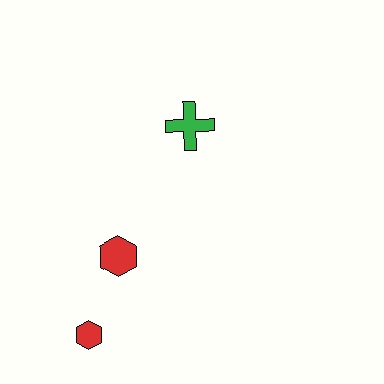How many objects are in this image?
There are 3 objects.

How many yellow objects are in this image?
There are no yellow objects.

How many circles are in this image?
There are no circles.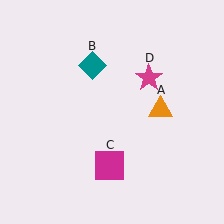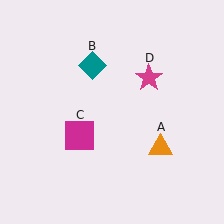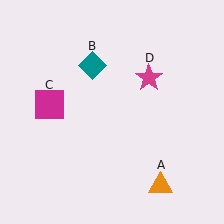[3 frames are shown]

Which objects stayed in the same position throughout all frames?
Teal diamond (object B) and magenta star (object D) remained stationary.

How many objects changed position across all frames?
2 objects changed position: orange triangle (object A), magenta square (object C).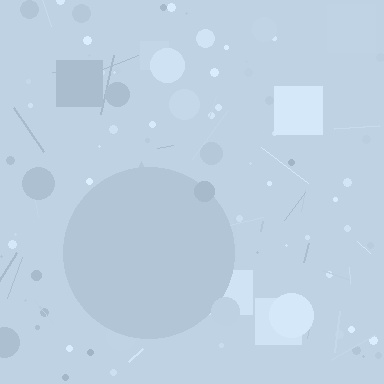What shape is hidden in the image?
A circle is hidden in the image.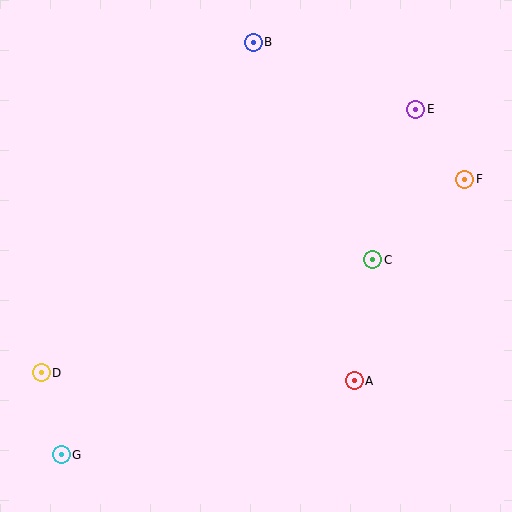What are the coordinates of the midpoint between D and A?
The midpoint between D and A is at (198, 377).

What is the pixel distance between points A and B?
The distance between A and B is 353 pixels.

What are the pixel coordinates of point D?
Point D is at (41, 373).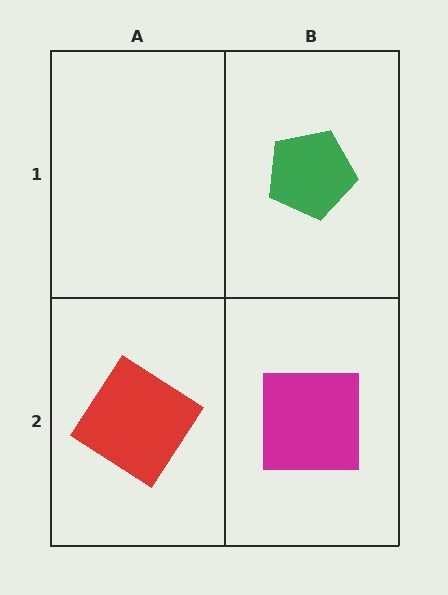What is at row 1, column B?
A green pentagon.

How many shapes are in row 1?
1 shape.